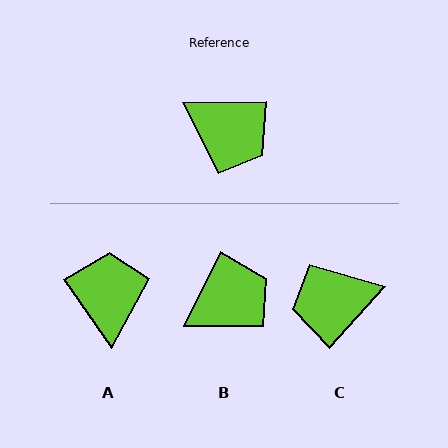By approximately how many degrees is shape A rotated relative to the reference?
Approximately 125 degrees counter-clockwise.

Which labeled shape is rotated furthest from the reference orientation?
C, about 133 degrees away.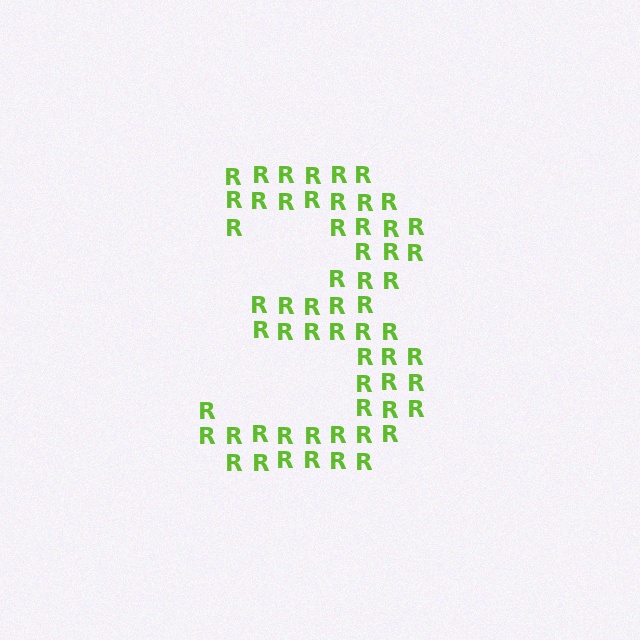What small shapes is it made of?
It is made of small letter R's.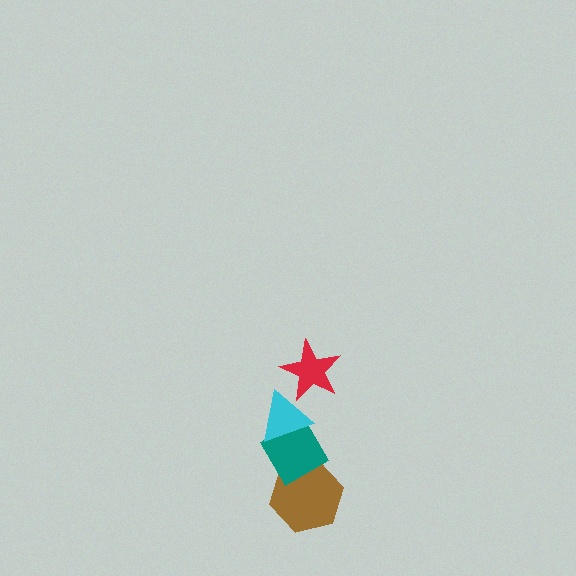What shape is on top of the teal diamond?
The cyan triangle is on top of the teal diamond.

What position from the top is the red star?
The red star is 1st from the top.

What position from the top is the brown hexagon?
The brown hexagon is 4th from the top.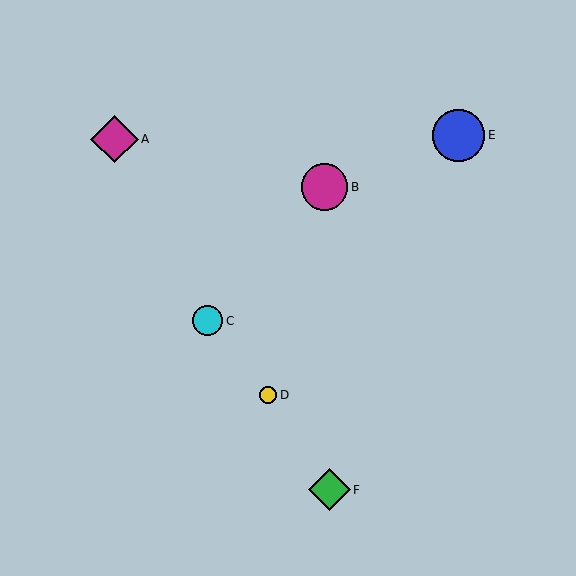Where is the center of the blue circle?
The center of the blue circle is at (459, 135).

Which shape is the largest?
The blue circle (labeled E) is the largest.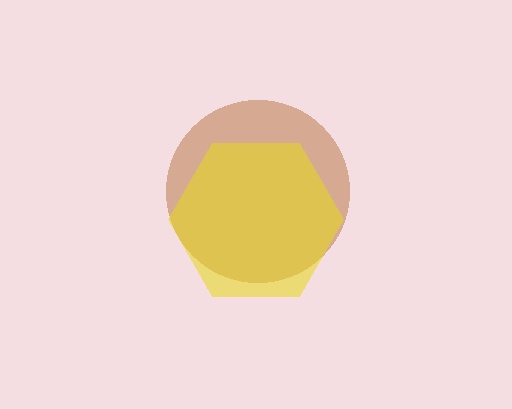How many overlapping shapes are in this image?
There are 2 overlapping shapes in the image.